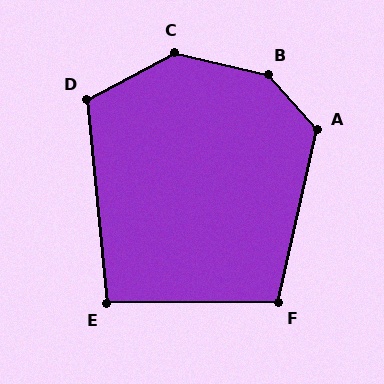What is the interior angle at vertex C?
Approximately 139 degrees (obtuse).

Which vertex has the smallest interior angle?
E, at approximately 95 degrees.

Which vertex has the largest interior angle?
B, at approximately 145 degrees.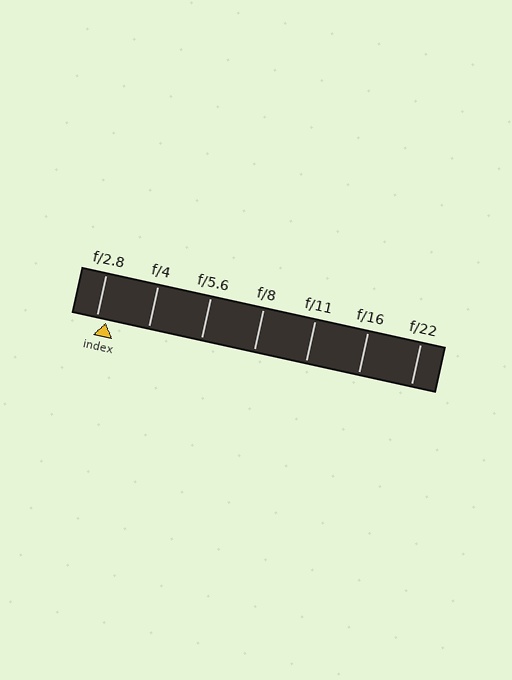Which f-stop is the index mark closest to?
The index mark is closest to f/2.8.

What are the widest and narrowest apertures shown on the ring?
The widest aperture shown is f/2.8 and the narrowest is f/22.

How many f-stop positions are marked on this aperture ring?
There are 7 f-stop positions marked.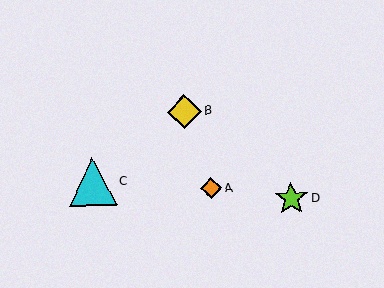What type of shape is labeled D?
Shape D is a lime star.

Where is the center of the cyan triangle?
The center of the cyan triangle is at (93, 182).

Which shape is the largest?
The cyan triangle (labeled C) is the largest.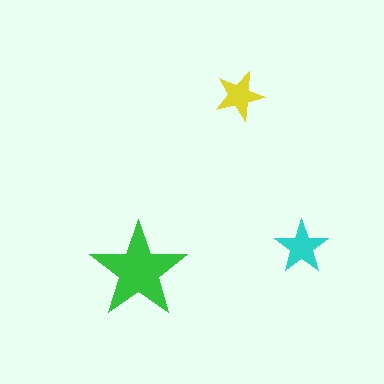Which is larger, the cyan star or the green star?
The green one.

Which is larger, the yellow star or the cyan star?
The cyan one.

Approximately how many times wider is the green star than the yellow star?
About 2 times wider.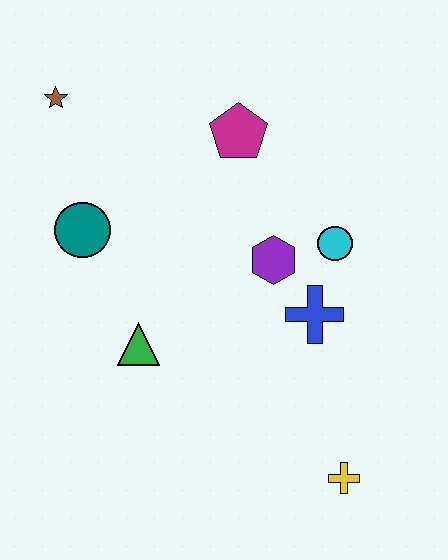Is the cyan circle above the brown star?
No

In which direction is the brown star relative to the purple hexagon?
The brown star is to the left of the purple hexagon.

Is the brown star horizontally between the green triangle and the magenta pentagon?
No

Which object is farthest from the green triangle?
The brown star is farthest from the green triangle.